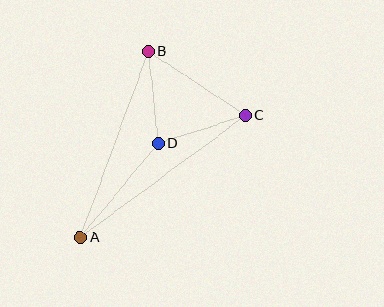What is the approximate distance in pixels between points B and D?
The distance between B and D is approximately 93 pixels.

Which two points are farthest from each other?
Points A and C are farthest from each other.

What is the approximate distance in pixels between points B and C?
The distance between B and C is approximately 117 pixels.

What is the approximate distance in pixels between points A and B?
The distance between A and B is approximately 198 pixels.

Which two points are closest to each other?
Points C and D are closest to each other.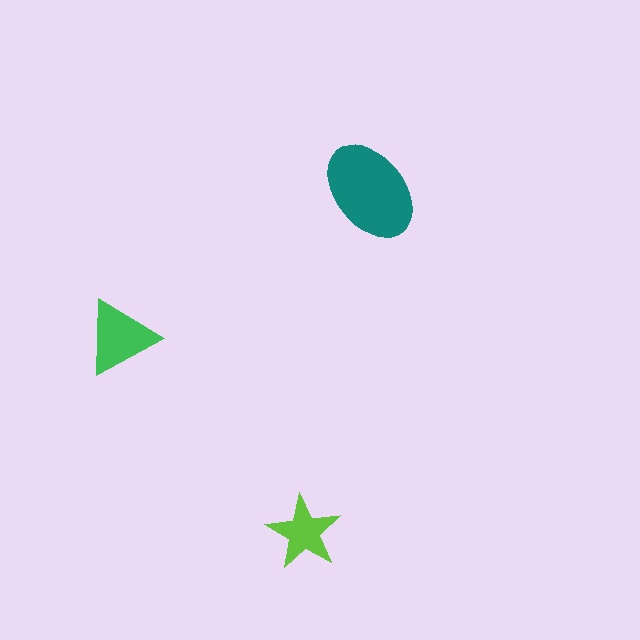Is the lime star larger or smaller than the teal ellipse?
Smaller.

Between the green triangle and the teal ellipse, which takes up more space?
The teal ellipse.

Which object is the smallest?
The lime star.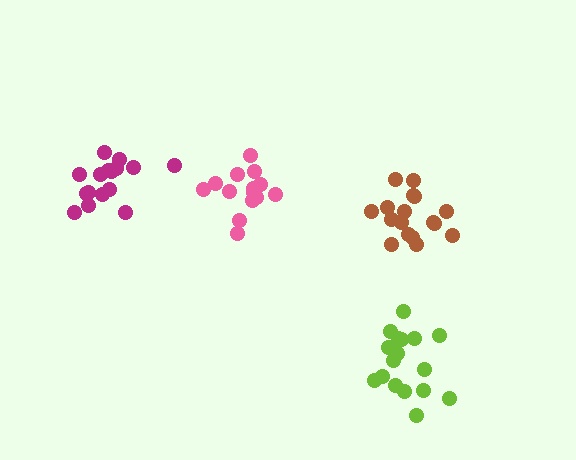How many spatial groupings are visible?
There are 4 spatial groupings.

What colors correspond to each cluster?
The clusters are colored: magenta, brown, lime, pink.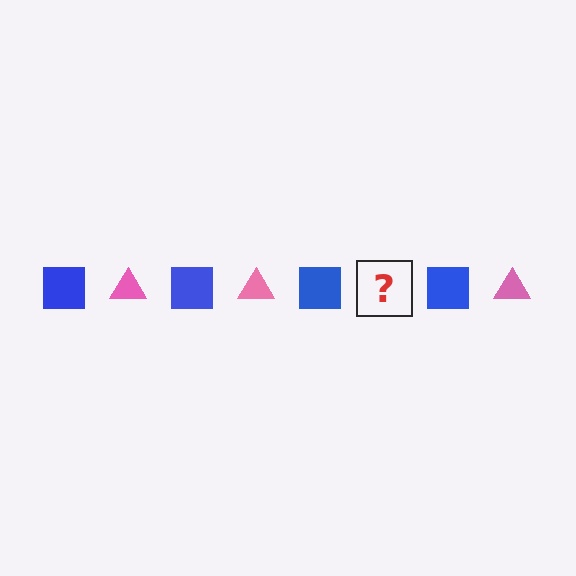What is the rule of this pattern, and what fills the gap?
The rule is that the pattern alternates between blue square and pink triangle. The gap should be filled with a pink triangle.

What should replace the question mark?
The question mark should be replaced with a pink triangle.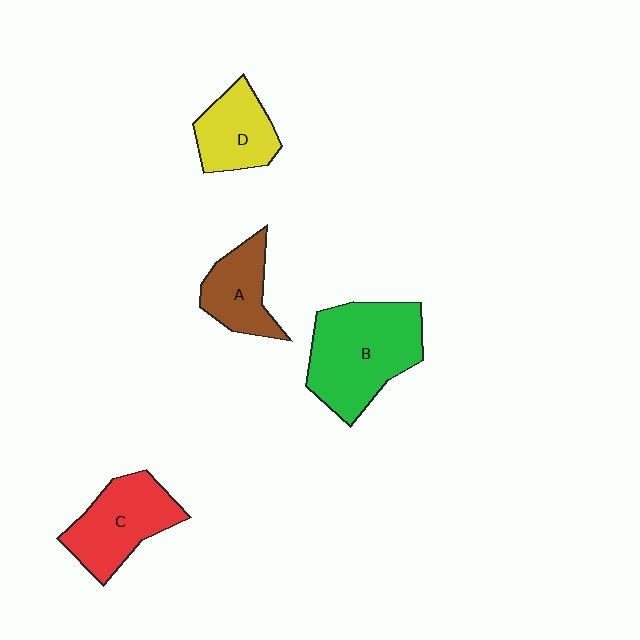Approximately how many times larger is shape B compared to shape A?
Approximately 1.9 times.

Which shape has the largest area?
Shape B (green).